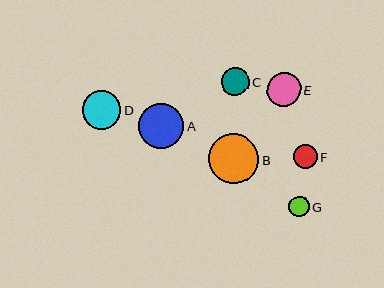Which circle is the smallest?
Circle G is the smallest with a size of approximately 20 pixels.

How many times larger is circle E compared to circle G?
Circle E is approximately 1.6 times the size of circle G.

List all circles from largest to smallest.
From largest to smallest: B, A, D, E, C, F, G.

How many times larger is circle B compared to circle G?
Circle B is approximately 2.4 times the size of circle G.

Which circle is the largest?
Circle B is the largest with a size of approximately 50 pixels.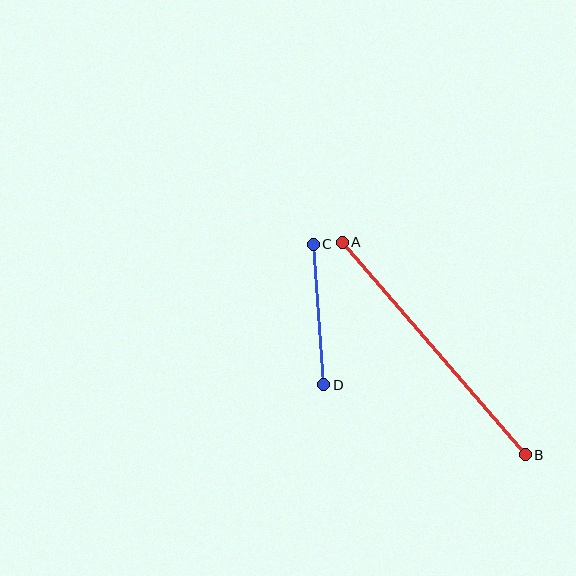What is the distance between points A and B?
The distance is approximately 280 pixels.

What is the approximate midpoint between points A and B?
The midpoint is at approximately (434, 349) pixels.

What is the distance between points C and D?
The distance is approximately 141 pixels.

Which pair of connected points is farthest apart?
Points A and B are farthest apart.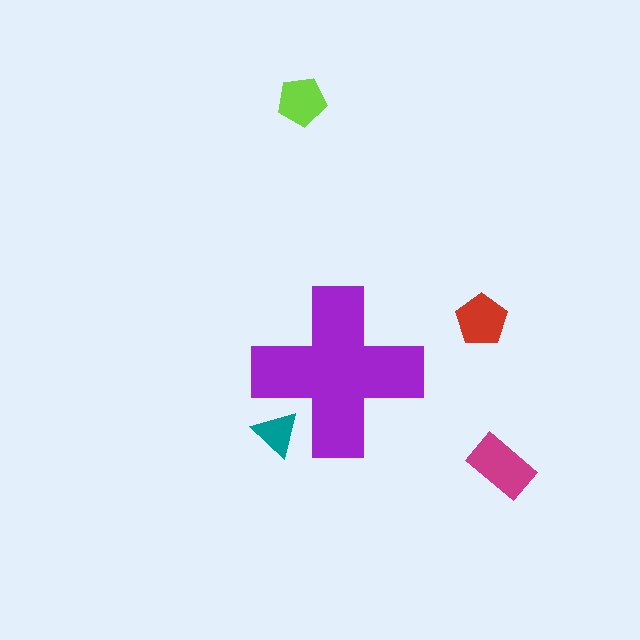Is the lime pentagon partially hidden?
No, the lime pentagon is fully visible.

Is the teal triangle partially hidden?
Yes, the teal triangle is partially hidden behind the purple cross.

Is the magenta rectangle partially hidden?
No, the magenta rectangle is fully visible.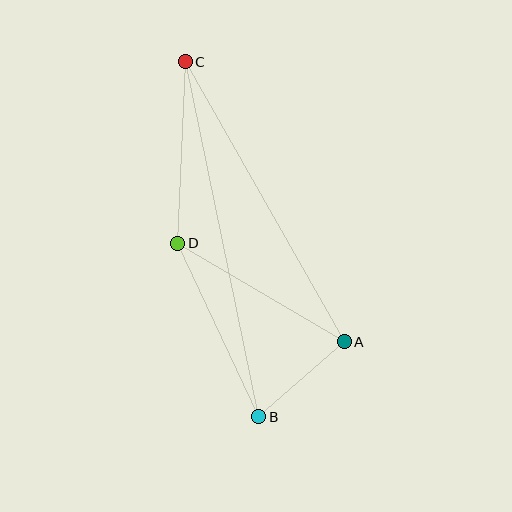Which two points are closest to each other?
Points A and B are closest to each other.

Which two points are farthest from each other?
Points B and C are farthest from each other.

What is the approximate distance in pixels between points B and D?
The distance between B and D is approximately 192 pixels.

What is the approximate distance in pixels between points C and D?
The distance between C and D is approximately 181 pixels.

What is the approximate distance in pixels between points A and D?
The distance between A and D is approximately 194 pixels.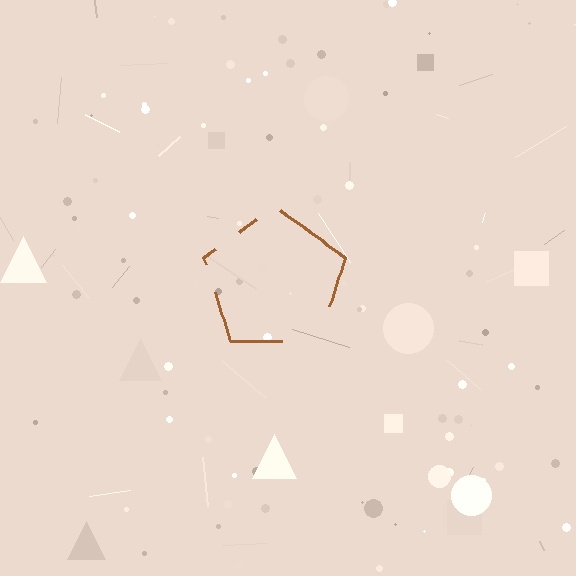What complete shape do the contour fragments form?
The contour fragments form a pentagon.